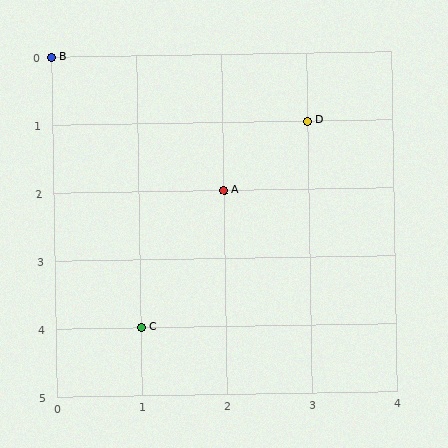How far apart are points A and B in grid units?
Points A and B are 2 columns and 2 rows apart (about 2.8 grid units diagonally).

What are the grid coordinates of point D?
Point D is at grid coordinates (3, 1).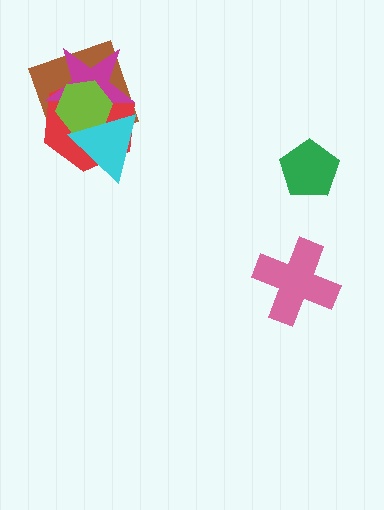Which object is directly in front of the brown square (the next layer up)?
The red hexagon is directly in front of the brown square.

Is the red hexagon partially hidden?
Yes, it is partially covered by another shape.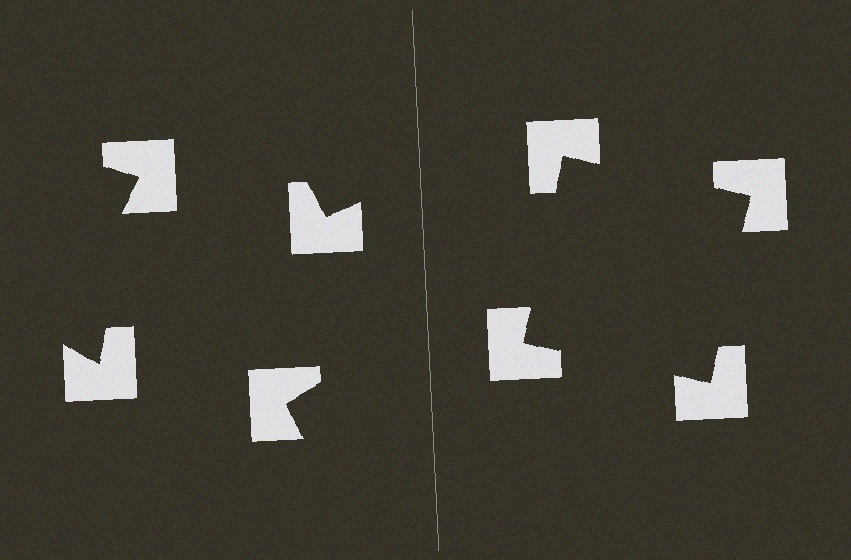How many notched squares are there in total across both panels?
8 — 4 on each side.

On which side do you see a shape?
An illusory square appears on the right side. On the left side the wedge cuts are rotated, so no coherent shape forms.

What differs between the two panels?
The notched squares are positioned identically on both sides; only the wedge orientations differ. On the right they align to a square; on the left they are misaligned.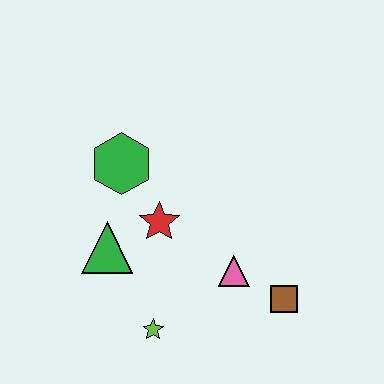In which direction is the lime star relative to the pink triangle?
The lime star is to the left of the pink triangle.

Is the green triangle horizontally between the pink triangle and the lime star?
No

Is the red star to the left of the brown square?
Yes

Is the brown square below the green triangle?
Yes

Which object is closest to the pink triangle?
The brown square is closest to the pink triangle.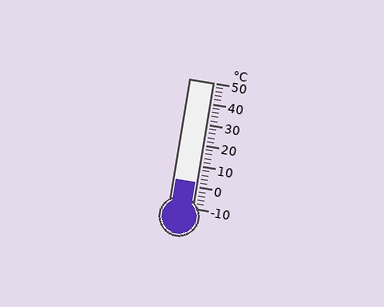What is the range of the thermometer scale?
The thermometer scale ranges from -10°C to 50°C.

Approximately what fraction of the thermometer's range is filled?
The thermometer is filled to approximately 20% of its range.